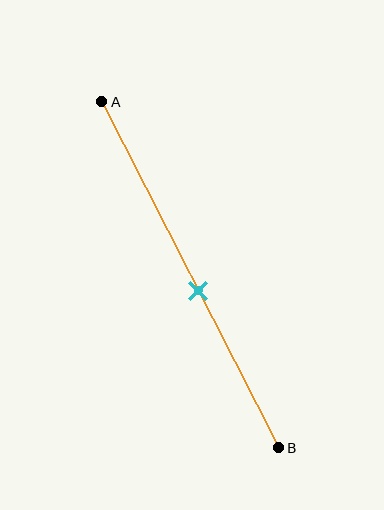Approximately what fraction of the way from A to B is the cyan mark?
The cyan mark is approximately 55% of the way from A to B.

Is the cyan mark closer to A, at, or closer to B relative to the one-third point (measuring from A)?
The cyan mark is closer to point B than the one-third point of segment AB.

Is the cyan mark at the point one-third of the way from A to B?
No, the mark is at about 55% from A, not at the 33% one-third point.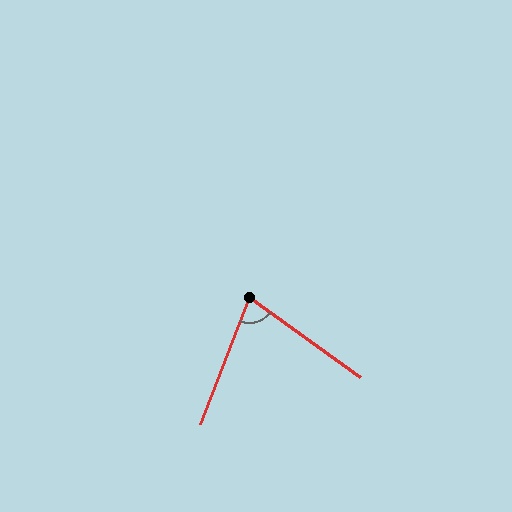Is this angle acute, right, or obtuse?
It is acute.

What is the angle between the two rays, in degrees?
Approximately 76 degrees.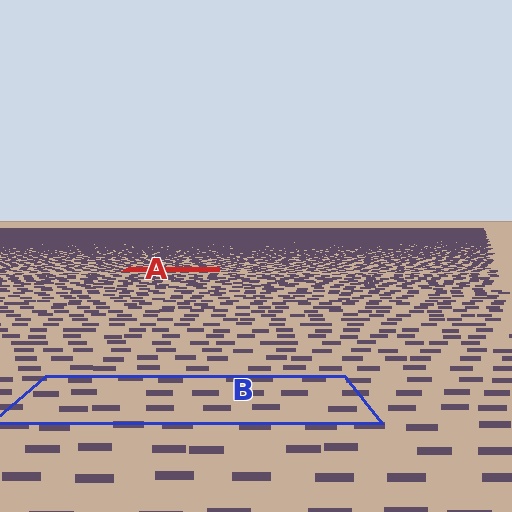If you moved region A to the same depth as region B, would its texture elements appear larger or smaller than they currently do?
They would appear larger. At a closer depth, the same texture elements are projected at a bigger on-screen size.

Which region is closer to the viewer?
Region B is closer. The texture elements there are larger and more spread out.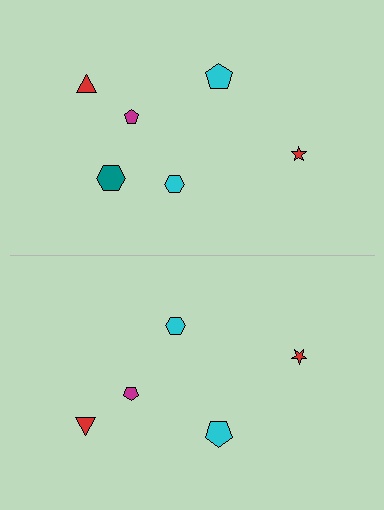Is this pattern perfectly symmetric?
No, the pattern is not perfectly symmetric. A teal hexagon is missing from the bottom side.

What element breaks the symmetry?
A teal hexagon is missing from the bottom side.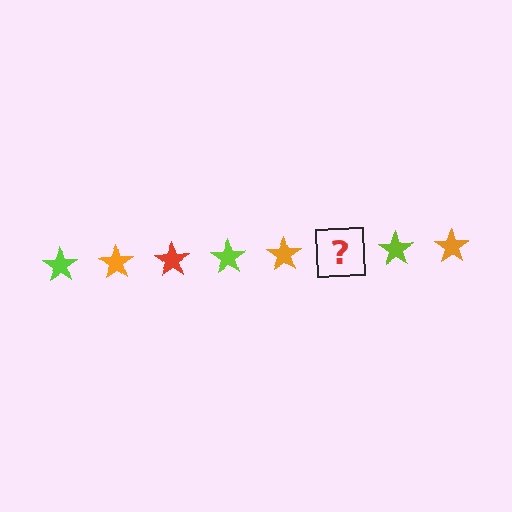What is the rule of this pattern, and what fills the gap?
The rule is that the pattern cycles through lime, orange, red stars. The gap should be filled with a red star.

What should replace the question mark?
The question mark should be replaced with a red star.